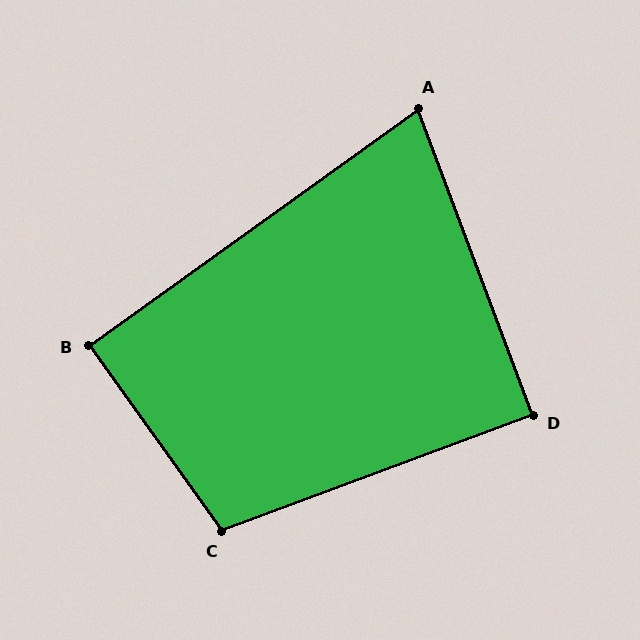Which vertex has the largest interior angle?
C, at approximately 105 degrees.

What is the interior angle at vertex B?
Approximately 90 degrees (approximately right).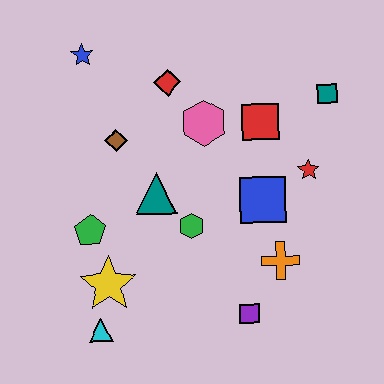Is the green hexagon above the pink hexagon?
No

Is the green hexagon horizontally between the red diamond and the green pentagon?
No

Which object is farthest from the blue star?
The purple square is farthest from the blue star.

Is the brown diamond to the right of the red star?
No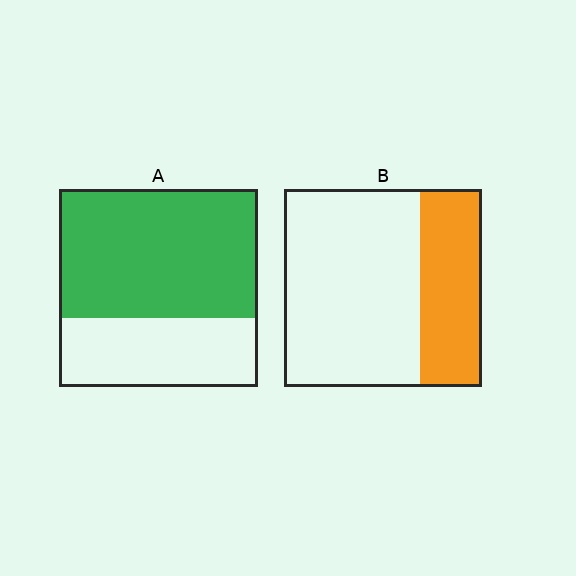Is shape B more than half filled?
No.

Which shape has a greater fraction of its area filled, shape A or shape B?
Shape A.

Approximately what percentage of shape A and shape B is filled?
A is approximately 65% and B is approximately 30%.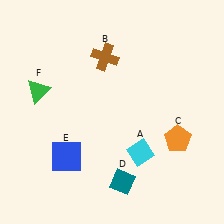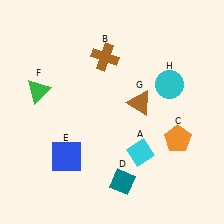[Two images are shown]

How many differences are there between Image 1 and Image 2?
There are 2 differences between the two images.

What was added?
A brown triangle (G), a cyan circle (H) were added in Image 2.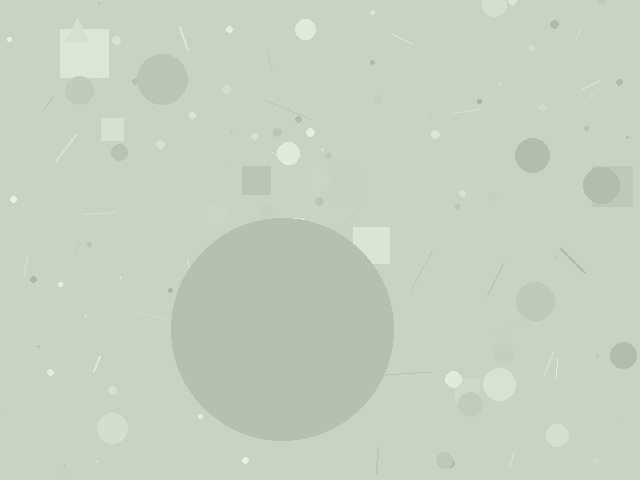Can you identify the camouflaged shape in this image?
The camouflaged shape is a circle.